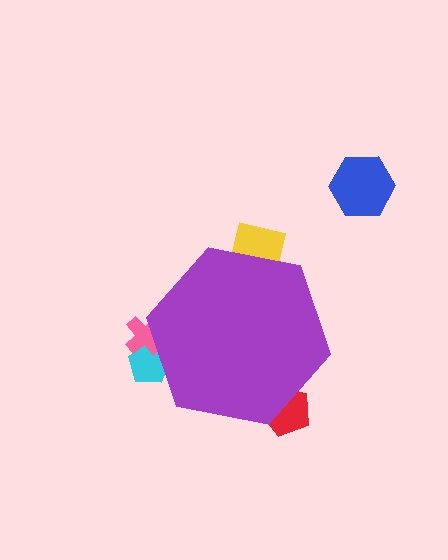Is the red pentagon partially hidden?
Yes, the red pentagon is partially hidden behind the purple hexagon.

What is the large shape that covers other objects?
A purple hexagon.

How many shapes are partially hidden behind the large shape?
4 shapes are partially hidden.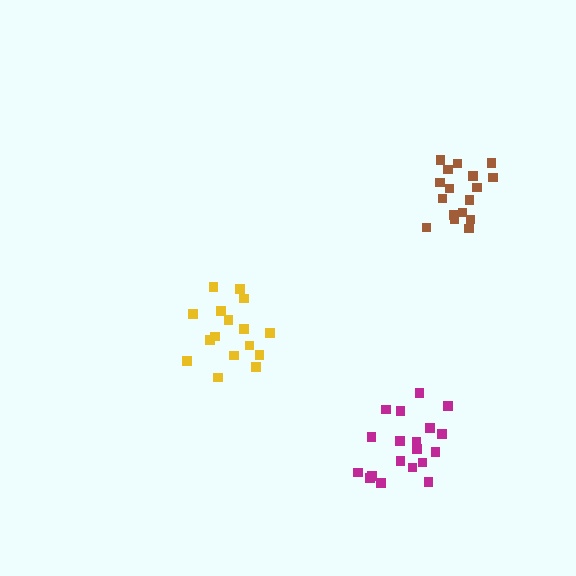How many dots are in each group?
Group 1: 19 dots, Group 2: 16 dots, Group 3: 17 dots (52 total).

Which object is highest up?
The brown cluster is topmost.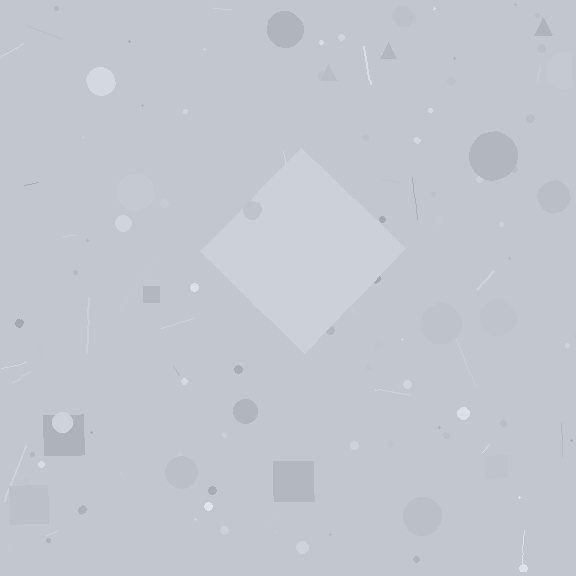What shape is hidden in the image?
A diamond is hidden in the image.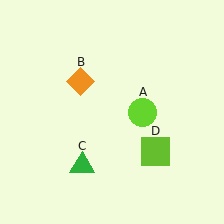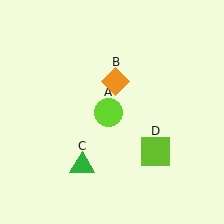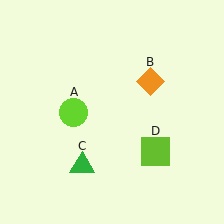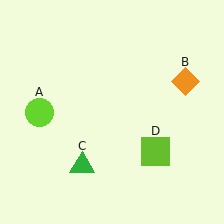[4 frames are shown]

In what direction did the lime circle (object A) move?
The lime circle (object A) moved left.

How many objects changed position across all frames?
2 objects changed position: lime circle (object A), orange diamond (object B).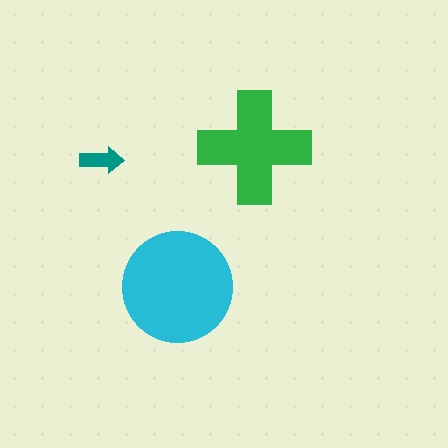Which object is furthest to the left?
The teal arrow is leftmost.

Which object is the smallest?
The teal arrow.